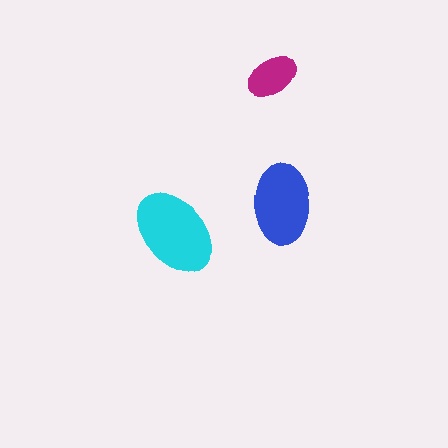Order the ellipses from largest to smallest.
the cyan one, the blue one, the magenta one.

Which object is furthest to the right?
The blue ellipse is rightmost.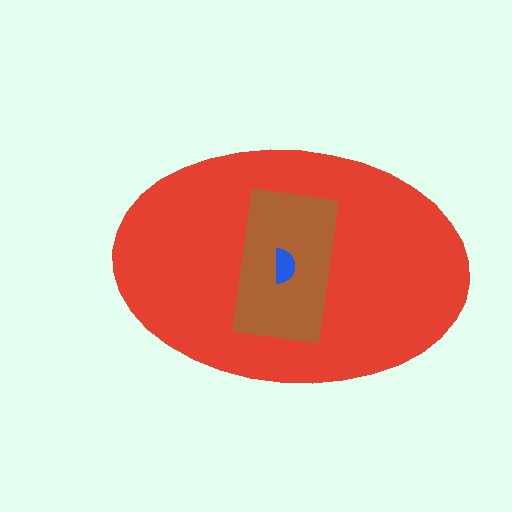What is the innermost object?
The blue semicircle.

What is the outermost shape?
The red ellipse.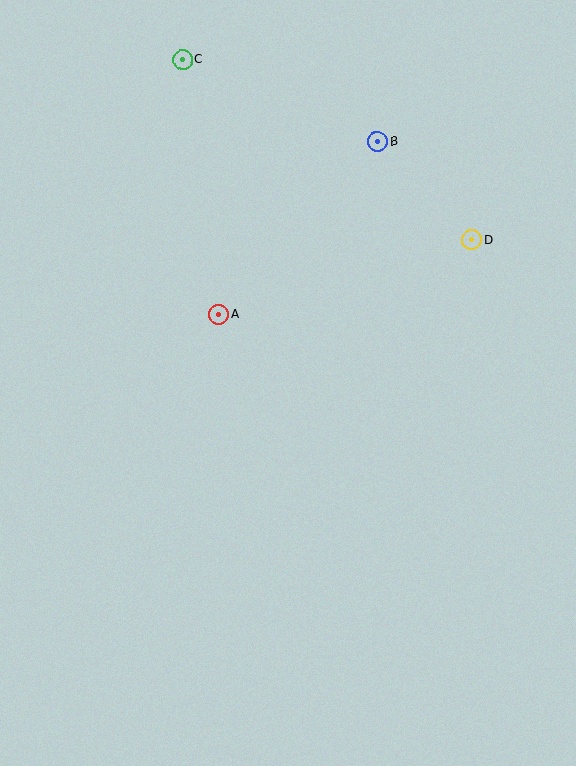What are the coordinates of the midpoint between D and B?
The midpoint between D and B is at (425, 191).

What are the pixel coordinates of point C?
Point C is at (183, 60).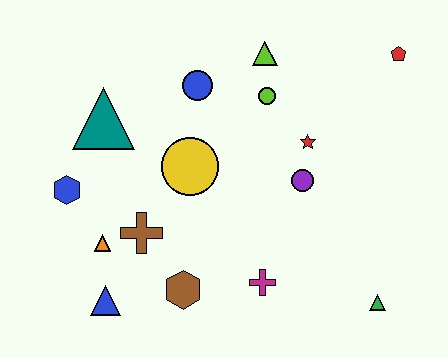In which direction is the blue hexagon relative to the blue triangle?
The blue hexagon is above the blue triangle.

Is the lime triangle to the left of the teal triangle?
No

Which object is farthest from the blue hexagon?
The red pentagon is farthest from the blue hexagon.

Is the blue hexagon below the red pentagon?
Yes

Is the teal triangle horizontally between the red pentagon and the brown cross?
No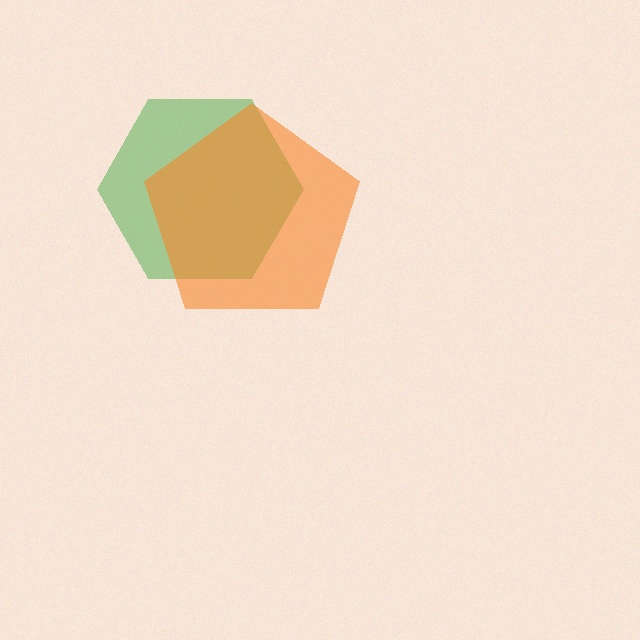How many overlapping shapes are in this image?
There are 2 overlapping shapes in the image.